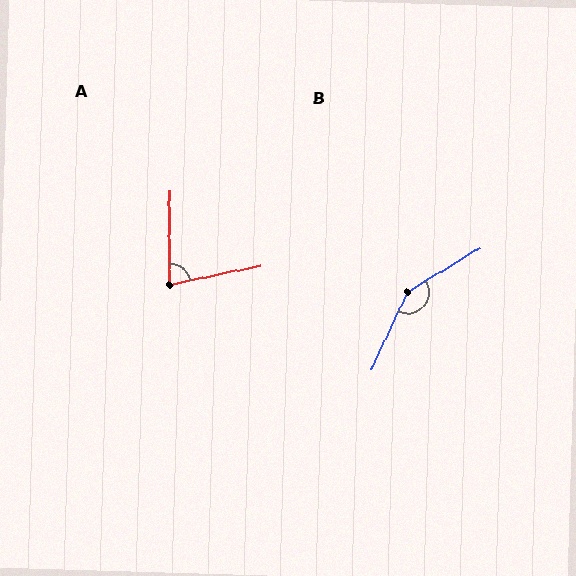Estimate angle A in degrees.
Approximately 78 degrees.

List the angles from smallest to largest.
A (78°), B (146°).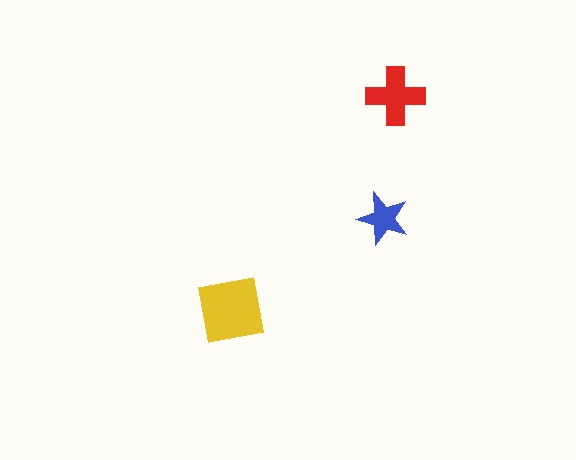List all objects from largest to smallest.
The yellow square, the red cross, the blue star.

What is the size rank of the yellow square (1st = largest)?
1st.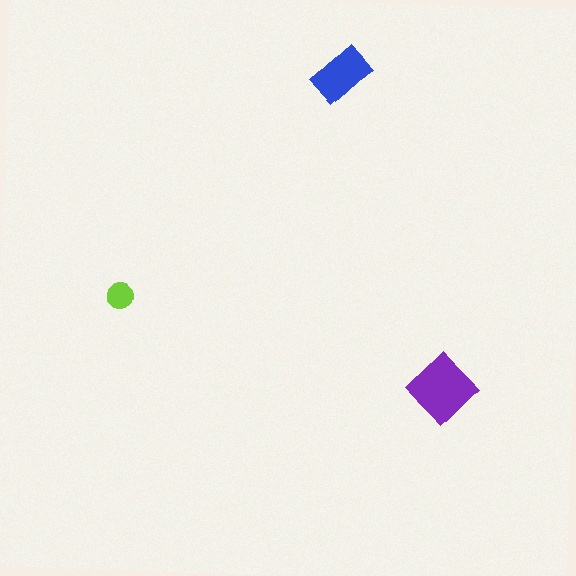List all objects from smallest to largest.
The lime circle, the blue rectangle, the purple diamond.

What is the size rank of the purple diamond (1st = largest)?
1st.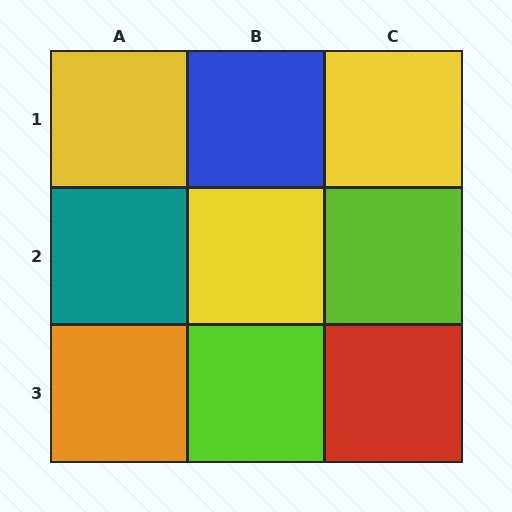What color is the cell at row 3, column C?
Red.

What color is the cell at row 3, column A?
Orange.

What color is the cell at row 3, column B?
Lime.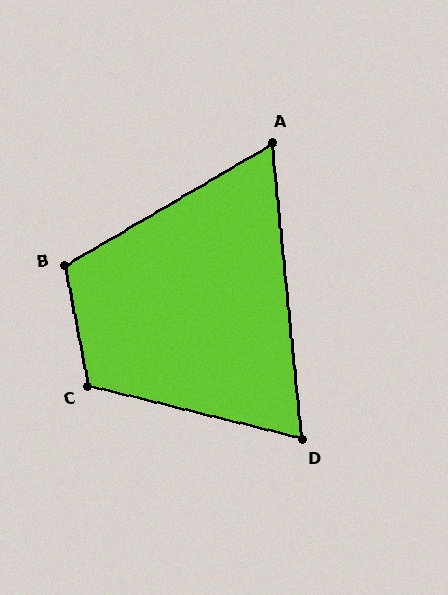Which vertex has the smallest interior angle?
A, at approximately 65 degrees.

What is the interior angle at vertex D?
Approximately 70 degrees (acute).